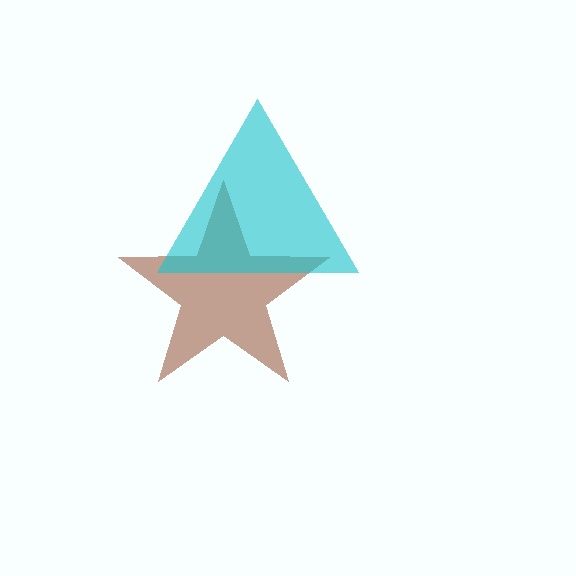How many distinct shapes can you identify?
There are 2 distinct shapes: a brown star, a cyan triangle.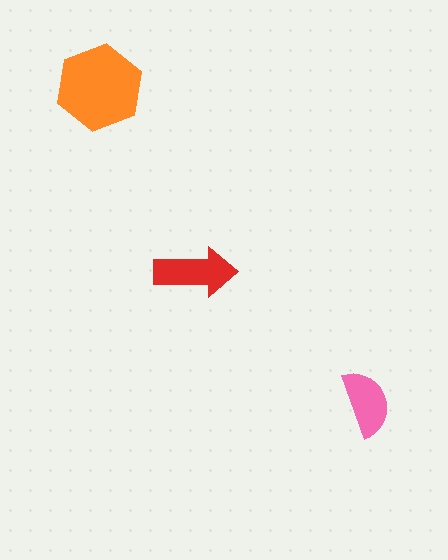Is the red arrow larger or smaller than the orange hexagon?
Smaller.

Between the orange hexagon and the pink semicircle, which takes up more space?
The orange hexagon.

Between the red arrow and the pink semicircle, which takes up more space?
The red arrow.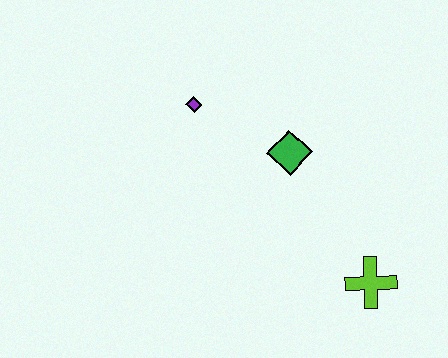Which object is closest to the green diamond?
The purple diamond is closest to the green diamond.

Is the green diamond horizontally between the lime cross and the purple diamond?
Yes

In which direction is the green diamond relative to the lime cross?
The green diamond is above the lime cross.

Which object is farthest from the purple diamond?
The lime cross is farthest from the purple diamond.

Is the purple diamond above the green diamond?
Yes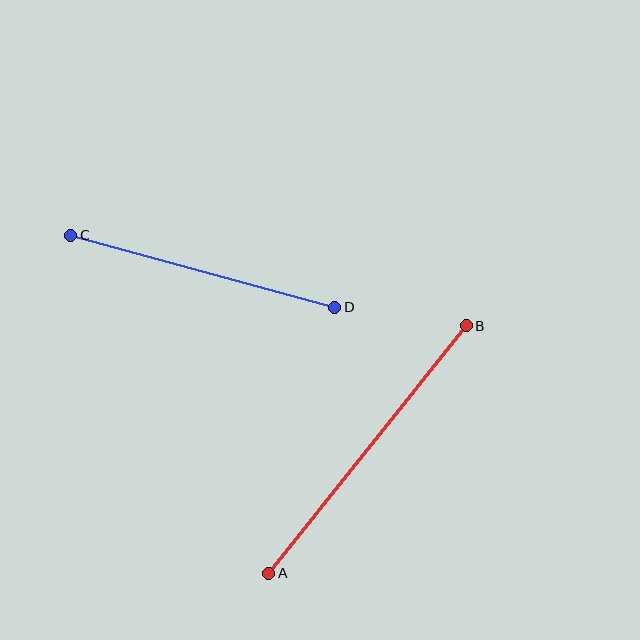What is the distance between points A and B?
The distance is approximately 317 pixels.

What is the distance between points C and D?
The distance is approximately 273 pixels.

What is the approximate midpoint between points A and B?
The midpoint is at approximately (368, 449) pixels.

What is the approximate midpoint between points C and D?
The midpoint is at approximately (203, 271) pixels.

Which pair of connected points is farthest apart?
Points A and B are farthest apart.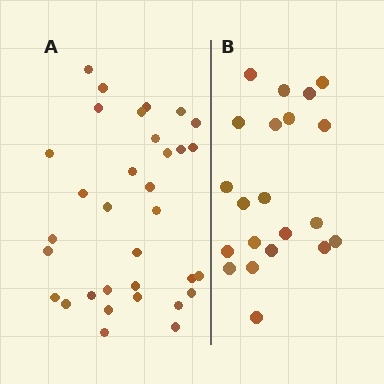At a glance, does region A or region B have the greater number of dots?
Region A (the left region) has more dots.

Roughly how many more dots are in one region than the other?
Region A has roughly 12 or so more dots than region B.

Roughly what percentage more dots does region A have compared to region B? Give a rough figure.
About 55% more.